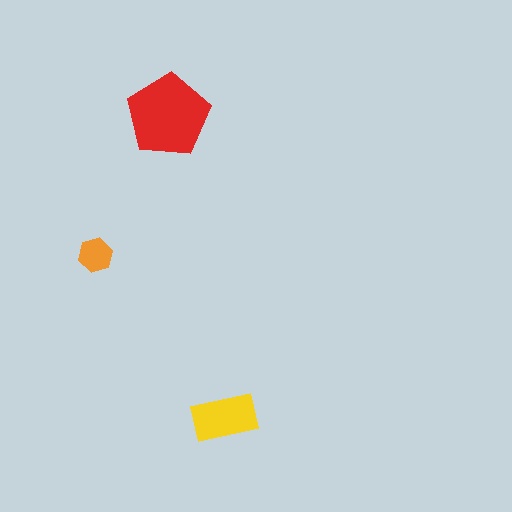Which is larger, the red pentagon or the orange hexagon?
The red pentagon.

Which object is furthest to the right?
The yellow rectangle is rightmost.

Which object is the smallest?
The orange hexagon.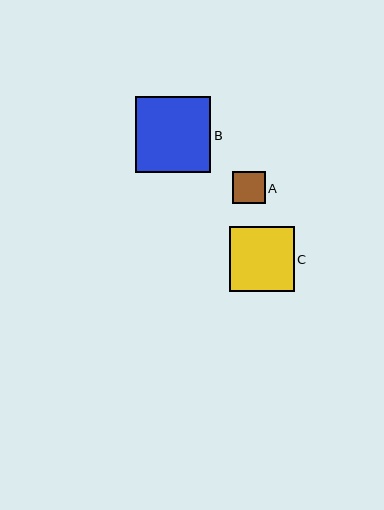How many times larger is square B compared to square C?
Square B is approximately 1.2 times the size of square C.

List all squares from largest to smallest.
From largest to smallest: B, C, A.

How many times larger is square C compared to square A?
Square C is approximately 2.0 times the size of square A.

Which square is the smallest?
Square A is the smallest with a size of approximately 32 pixels.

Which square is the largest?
Square B is the largest with a size of approximately 76 pixels.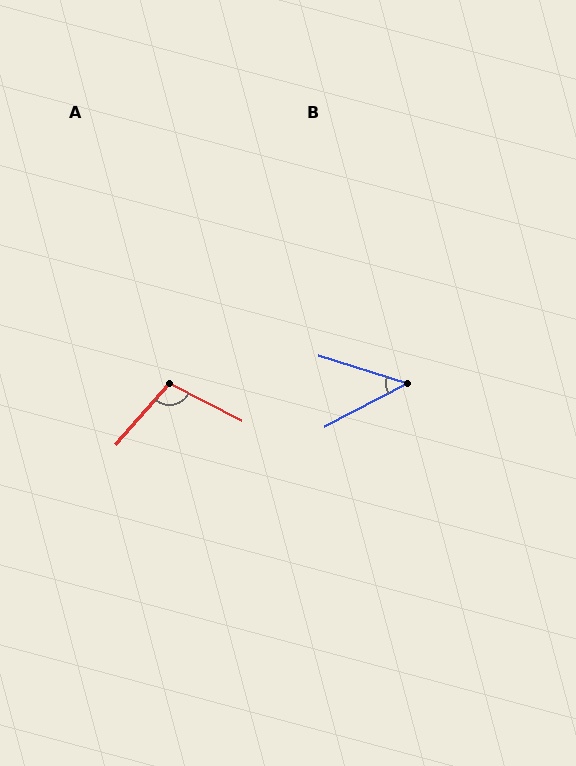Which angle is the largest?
A, at approximately 104 degrees.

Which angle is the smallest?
B, at approximately 46 degrees.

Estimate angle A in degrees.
Approximately 104 degrees.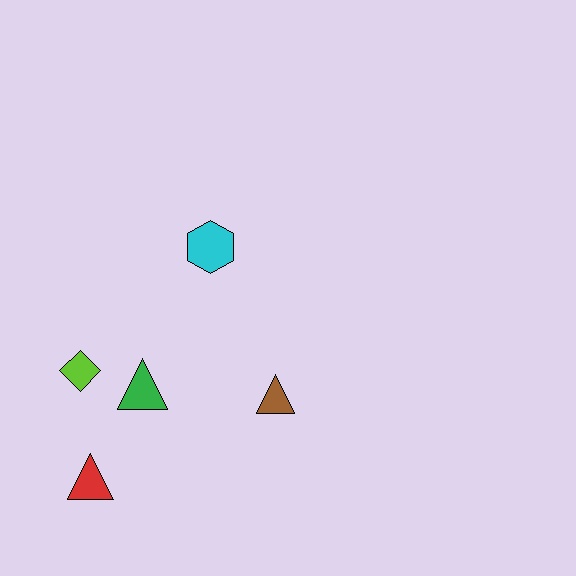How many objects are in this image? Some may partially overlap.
There are 5 objects.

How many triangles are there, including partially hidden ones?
There are 3 triangles.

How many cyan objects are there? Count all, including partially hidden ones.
There is 1 cyan object.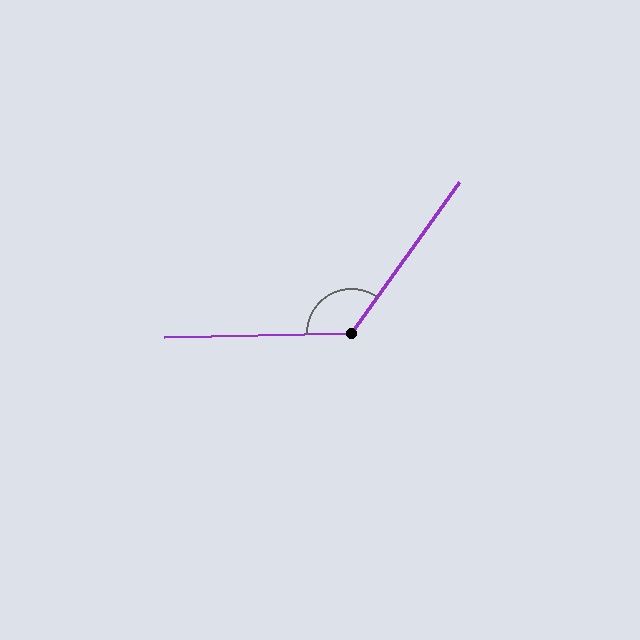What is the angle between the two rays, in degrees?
Approximately 127 degrees.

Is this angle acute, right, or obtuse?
It is obtuse.